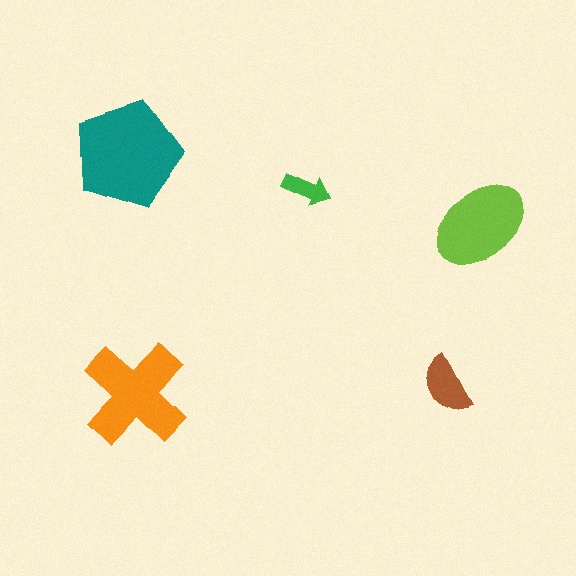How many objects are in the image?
There are 5 objects in the image.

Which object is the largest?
The teal pentagon.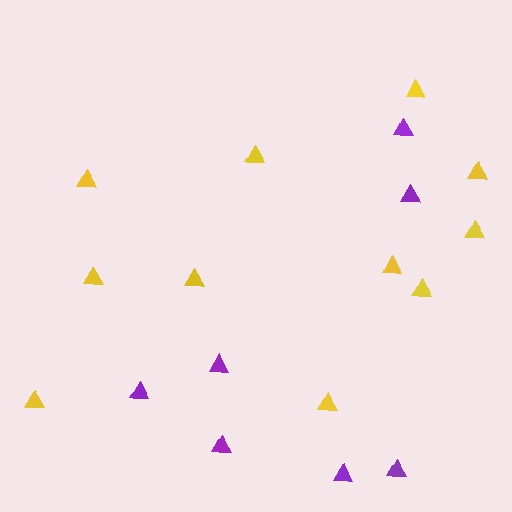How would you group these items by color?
There are 2 groups: one group of yellow triangles (11) and one group of purple triangles (7).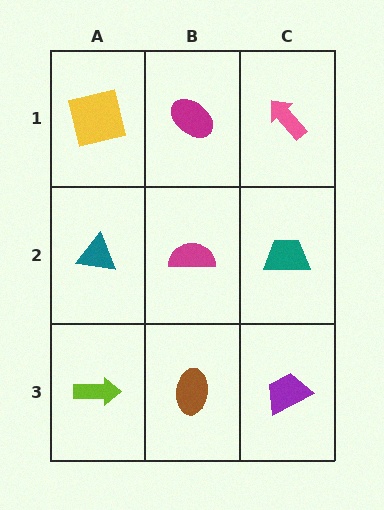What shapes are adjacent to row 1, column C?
A teal trapezoid (row 2, column C), a magenta ellipse (row 1, column B).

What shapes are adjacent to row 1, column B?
A magenta semicircle (row 2, column B), a yellow square (row 1, column A), a pink arrow (row 1, column C).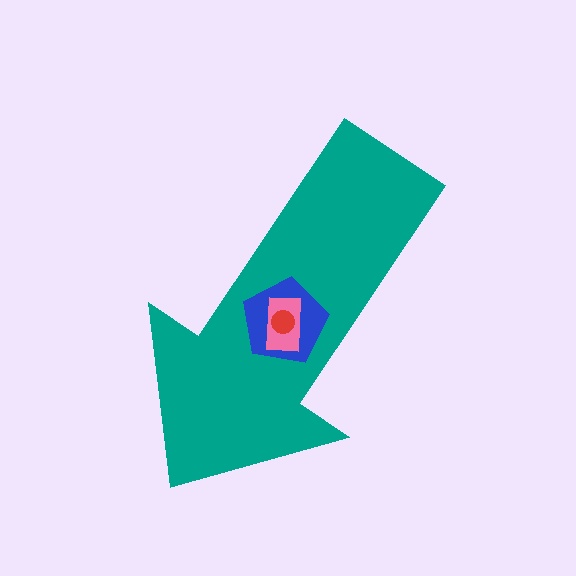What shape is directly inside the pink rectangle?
The red circle.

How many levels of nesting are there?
4.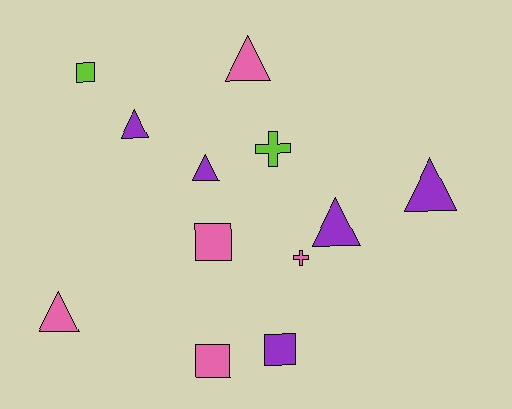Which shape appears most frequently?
Triangle, with 6 objects.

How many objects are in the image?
There are 12 objects.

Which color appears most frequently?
Purple, with 5 objects.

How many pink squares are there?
There are 2 pink squares.